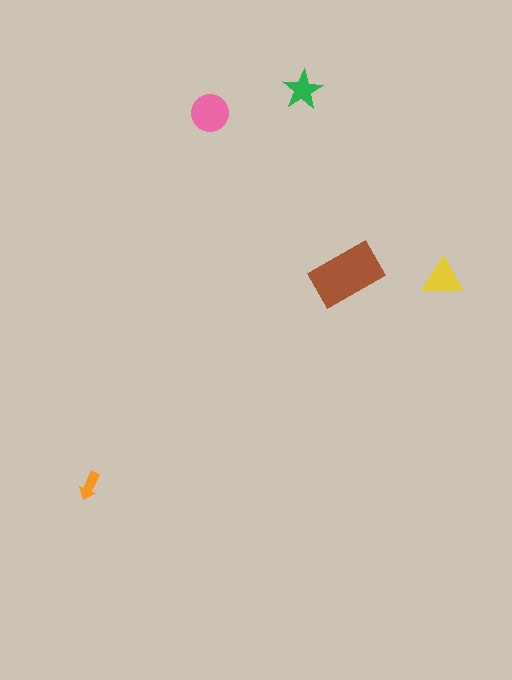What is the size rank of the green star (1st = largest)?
4th.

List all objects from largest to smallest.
The brown rectangle, the pink circle, the yellow triangle, the green star, the orange arrow.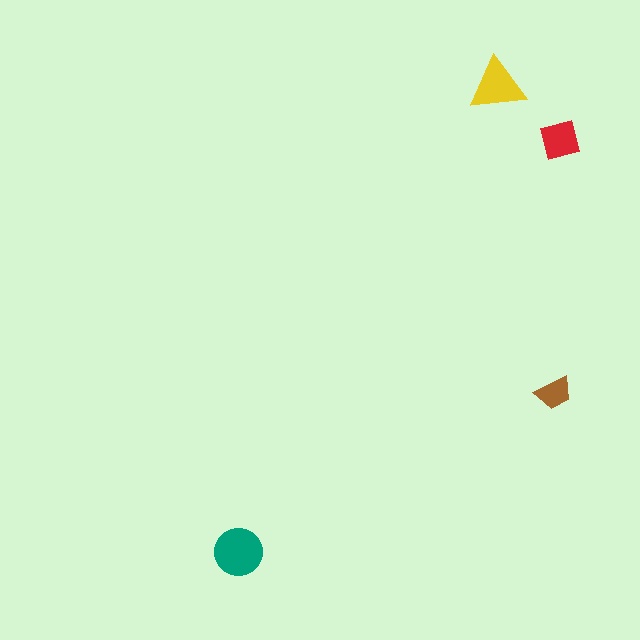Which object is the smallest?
The brown trapezoid.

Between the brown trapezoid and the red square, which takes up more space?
The red square.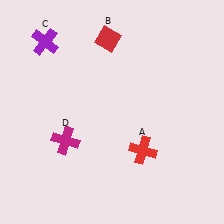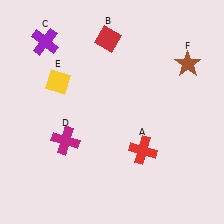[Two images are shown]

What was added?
A yellow diamond (E), a brown star (F) were added in Image 2.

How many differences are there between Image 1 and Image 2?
There are 2 differences between the two images.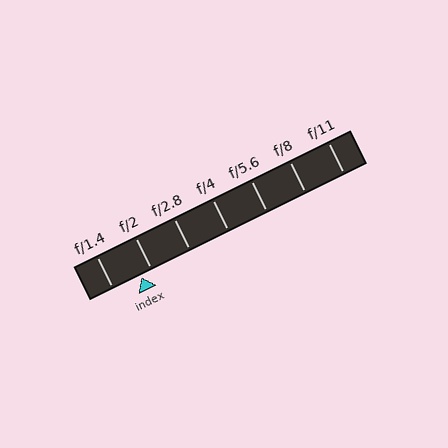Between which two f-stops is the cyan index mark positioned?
The index mark is between f/1.4 and f/2.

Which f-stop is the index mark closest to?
The index mark is closest to f/2.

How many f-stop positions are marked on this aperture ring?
There are 7 f-stop positions marked.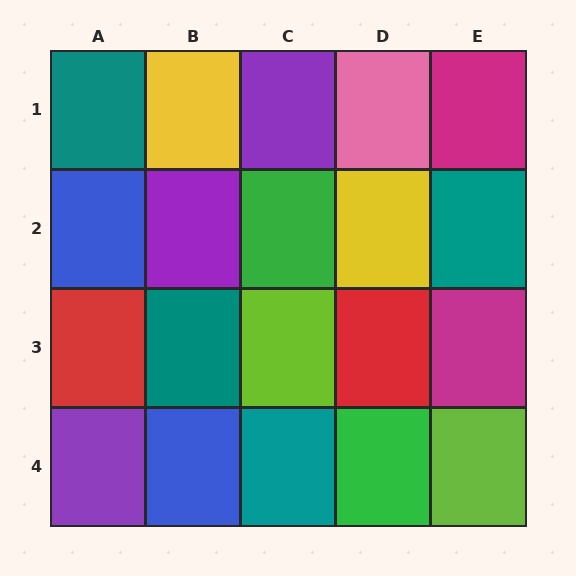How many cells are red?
2 cells are red.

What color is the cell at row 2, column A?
Blue.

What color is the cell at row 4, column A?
Purple.